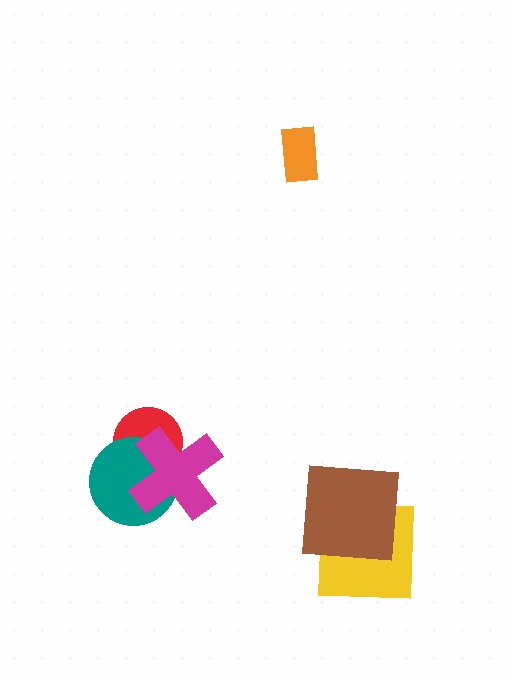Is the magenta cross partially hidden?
No, no other shape covers it.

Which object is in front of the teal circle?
The magenta cross is in front of the teal circle.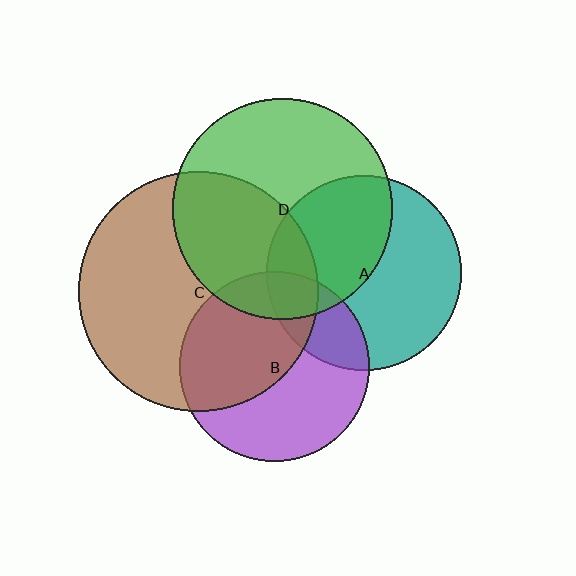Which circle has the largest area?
Circle C (brown).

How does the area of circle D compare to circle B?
Approximately 1.4 times.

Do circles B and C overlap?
Yes.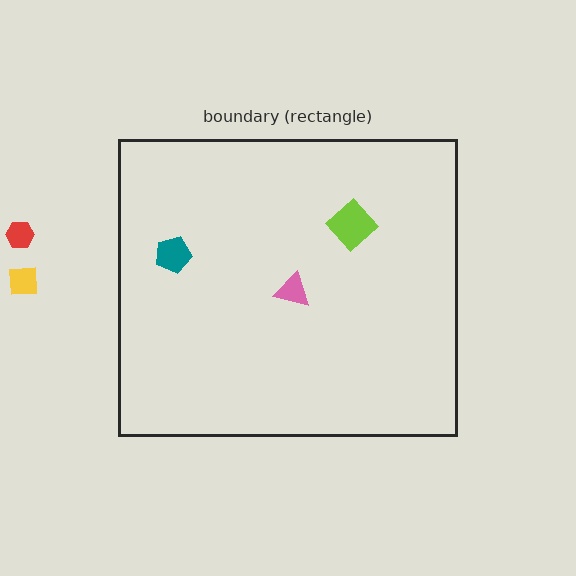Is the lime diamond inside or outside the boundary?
Inside.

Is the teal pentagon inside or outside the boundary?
Inside.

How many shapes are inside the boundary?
3 inside, 2 outside.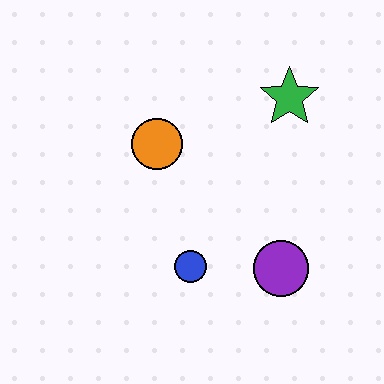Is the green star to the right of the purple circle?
Yes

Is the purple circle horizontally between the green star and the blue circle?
Yes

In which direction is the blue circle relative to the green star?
The blue circle is below the green star.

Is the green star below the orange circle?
No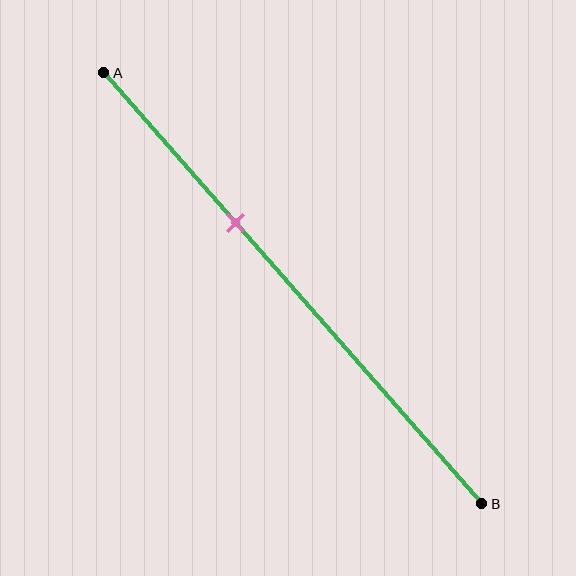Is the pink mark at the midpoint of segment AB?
No, the mark is at about 35% from A, not at the 50% midpoint.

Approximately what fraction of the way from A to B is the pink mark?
The pink mark is approximately 35% of the way from A to B.